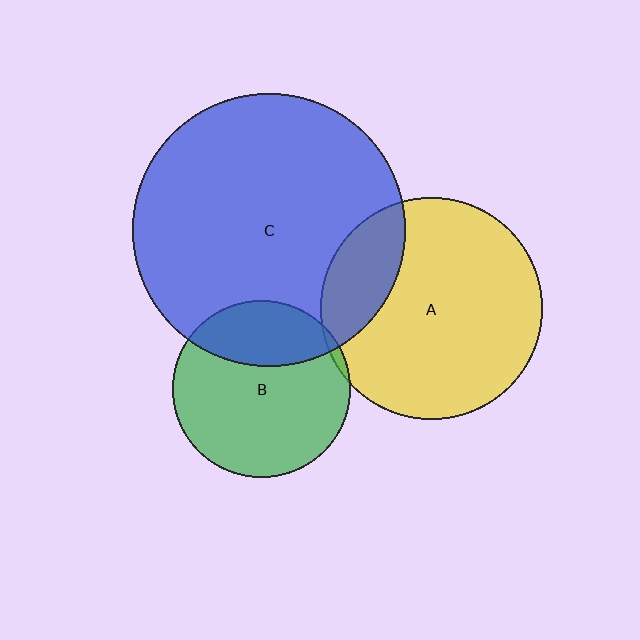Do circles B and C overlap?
Yes.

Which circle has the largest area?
Circle C (blue).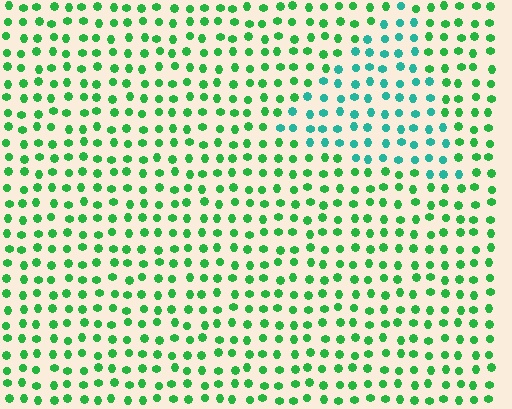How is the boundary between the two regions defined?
The boundary is defined purely by a slight shift in hue (about 39 degrees). Spacing, size, and orientation are identical on both sides.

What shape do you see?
I see a triangle.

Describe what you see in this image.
The image is filled with small green elements in a uniform arrangement. A triangle-shaped region is visible where the elements are tinted to a slightly different hue, forming a subtle color boundary.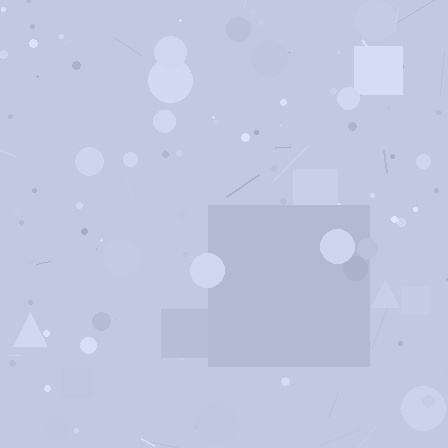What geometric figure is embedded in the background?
A square is embedded in the background.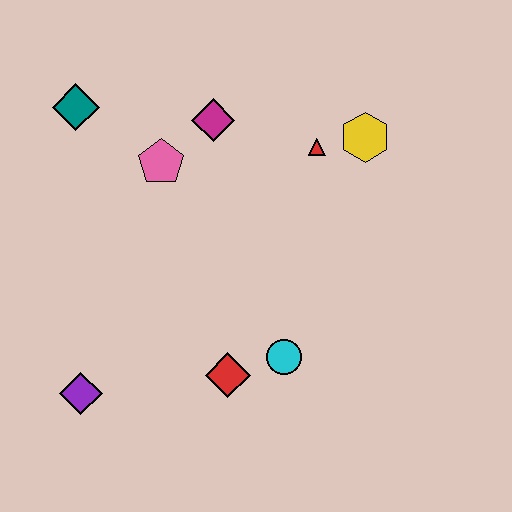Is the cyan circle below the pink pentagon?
Yes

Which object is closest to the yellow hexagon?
The red triangle is closest to the yellow hexagon.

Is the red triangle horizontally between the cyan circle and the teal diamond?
No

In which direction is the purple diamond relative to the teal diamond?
The purple diamond is below the teal diamond.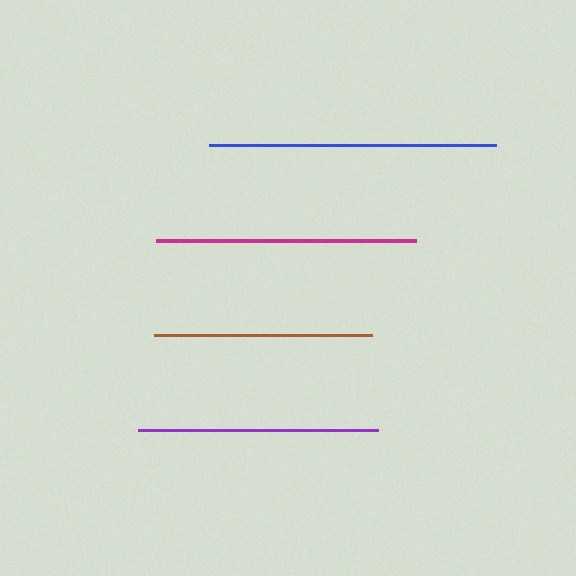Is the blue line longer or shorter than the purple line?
The blue line is longer than the purple line.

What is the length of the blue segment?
The blue segment is approximately 287 pixels long.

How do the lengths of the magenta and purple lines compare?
The magenta and purple lines are approximately the same length.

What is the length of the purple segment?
The purple segment is approximately 240 pixels long.